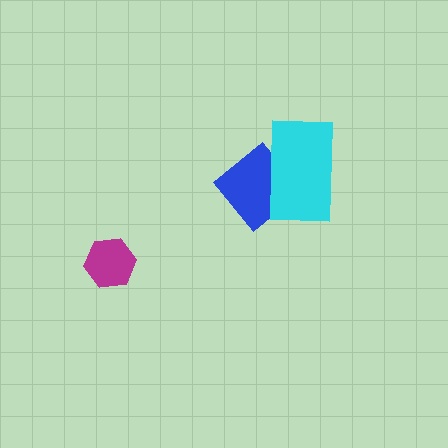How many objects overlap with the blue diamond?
1 object overlaps with the blue diamond.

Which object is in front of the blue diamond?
The cyan rectangle is in front of the blue diamond.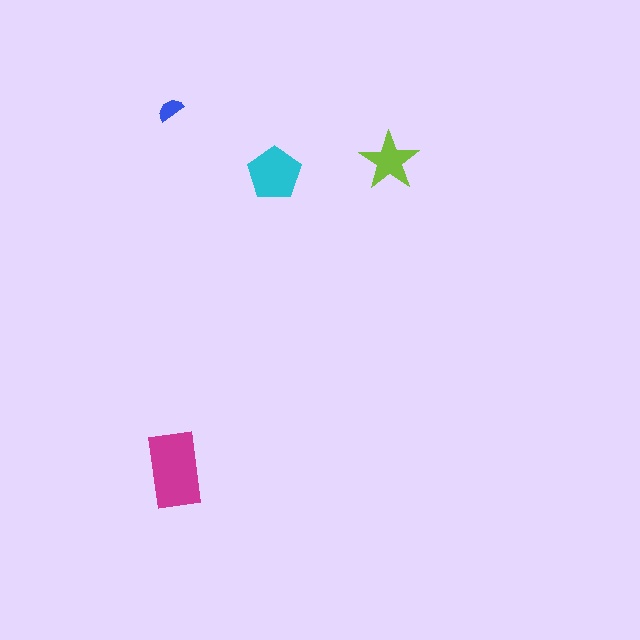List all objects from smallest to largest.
The blue semicircle, the lime star, the cyan pentagon, the magenta rectangle.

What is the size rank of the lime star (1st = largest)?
3rd.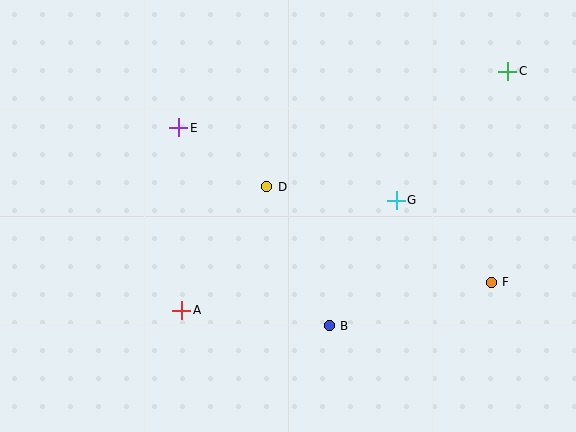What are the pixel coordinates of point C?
Point C is at (508, 71).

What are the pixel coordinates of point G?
Point G is at (396, 200).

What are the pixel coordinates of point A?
Point A is at (182, 310).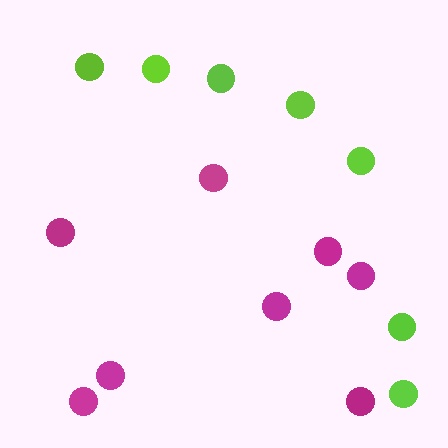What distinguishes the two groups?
There are 2 groups: one group of magenta circles (8) and one group of lime circles (7).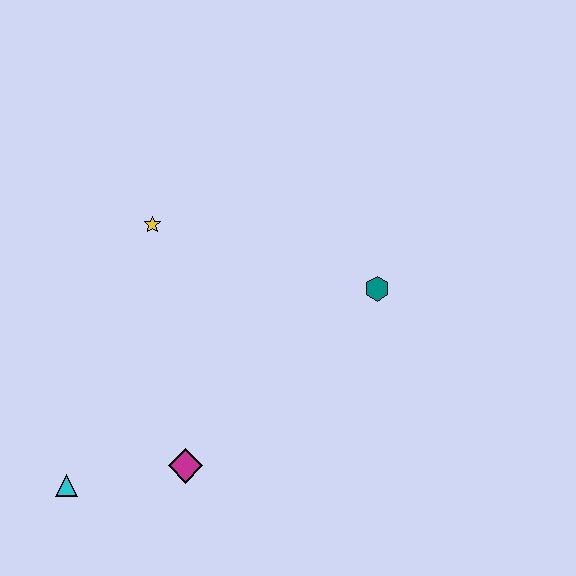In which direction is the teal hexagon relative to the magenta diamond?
The teal hexagon is to the right of the magenta diamond.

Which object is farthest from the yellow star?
The cyan triangle is farthest from the yellow star.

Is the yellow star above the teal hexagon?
Yes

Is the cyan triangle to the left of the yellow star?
Yes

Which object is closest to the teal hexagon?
The yellow star is closest to the teal hexagon.